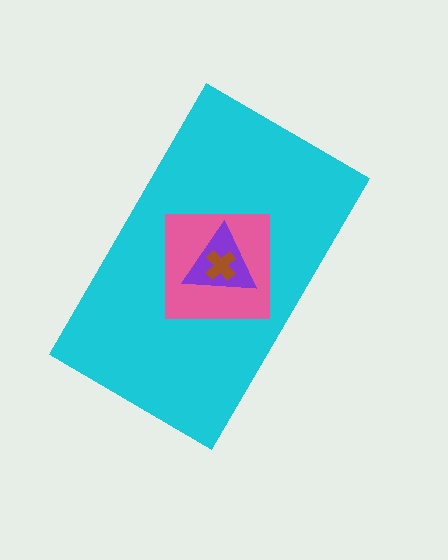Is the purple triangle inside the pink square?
Yes.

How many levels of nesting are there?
4.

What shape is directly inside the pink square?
The purple triangle.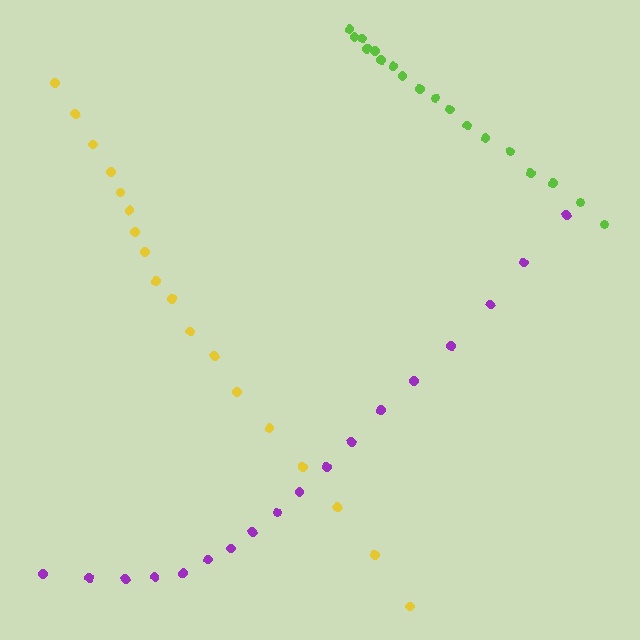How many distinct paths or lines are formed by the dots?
There are 3 distinct paths.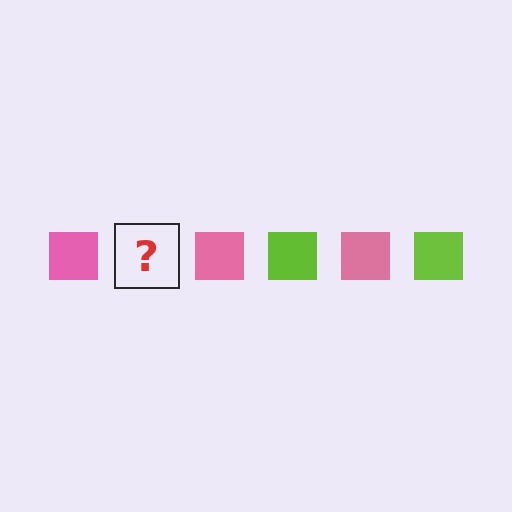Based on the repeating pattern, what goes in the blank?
The blank should be a lime square.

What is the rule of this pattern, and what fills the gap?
The rule is that the pattern cycles through pink, lime squares. The gap should be filled with a lime square.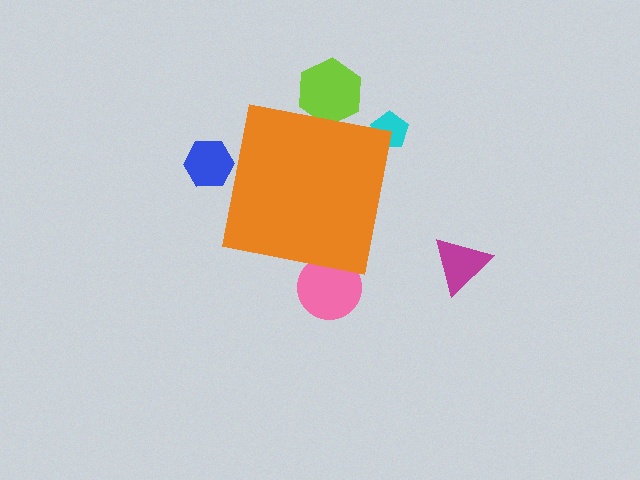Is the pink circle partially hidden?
Yes, the pink circle is partially hidden behind the orange square.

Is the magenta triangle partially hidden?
No, the magenta triangle is fully visible.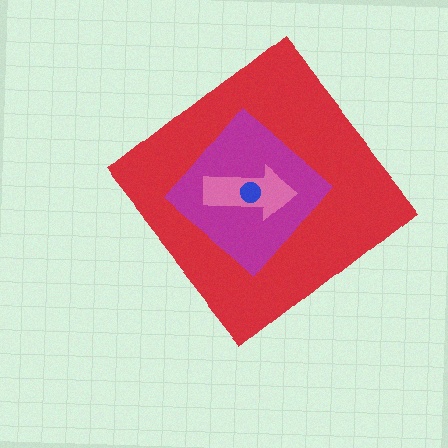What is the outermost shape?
The red diamond.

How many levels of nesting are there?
4.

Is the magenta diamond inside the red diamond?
Yes.